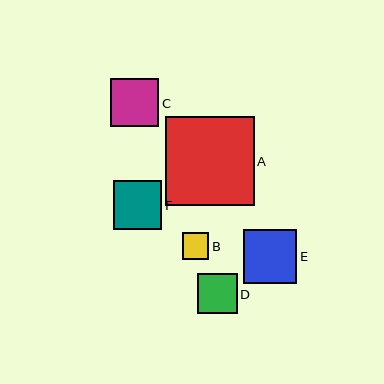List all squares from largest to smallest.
From largest to smallest: A, E, F, C, D, B.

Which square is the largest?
Square A is the largest with a size of approximately 89 pixels.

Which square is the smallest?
Square B is the smallest with a size of approximately 27 pixels.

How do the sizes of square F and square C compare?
Square F and square C are approximately the same size.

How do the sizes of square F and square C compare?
Square F and square C are approximately the same size.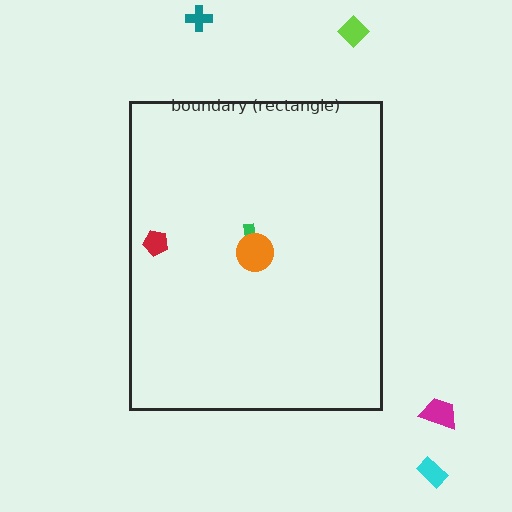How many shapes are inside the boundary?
3 inside, 4 outside.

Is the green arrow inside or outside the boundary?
Inside.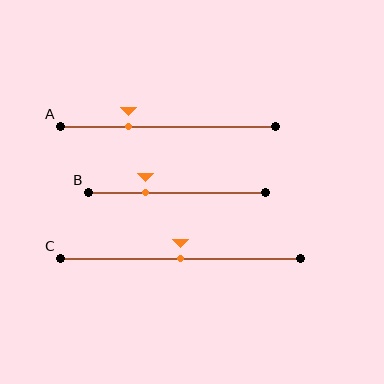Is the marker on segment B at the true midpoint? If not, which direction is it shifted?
No, the marker on segment B is shifted to the left by about 18% of the segment length.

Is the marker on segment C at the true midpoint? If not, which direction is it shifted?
Yes, the marker on segment C is at the true midpoint.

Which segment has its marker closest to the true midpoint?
Segment C has its marker closest to the true midpoint.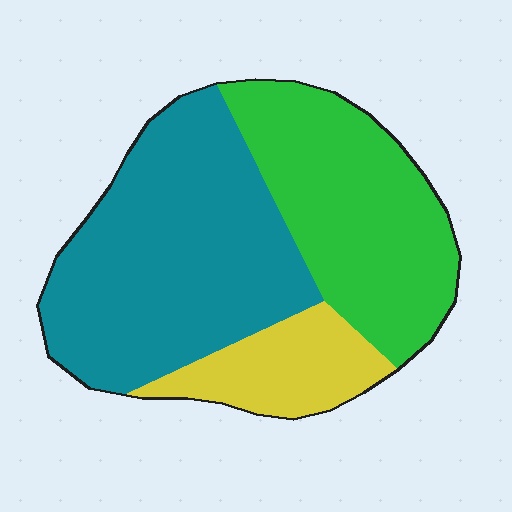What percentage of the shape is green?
Green takes up between a third and a half of the shape.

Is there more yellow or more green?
Green.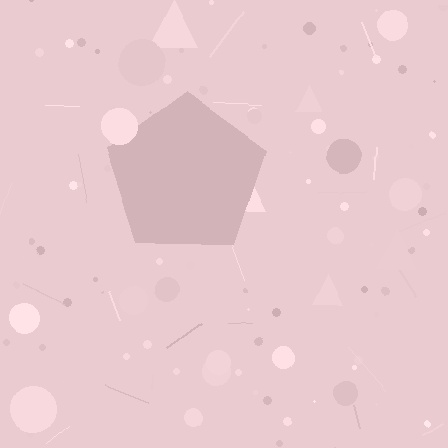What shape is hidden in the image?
A pentagon is hidden in the image.